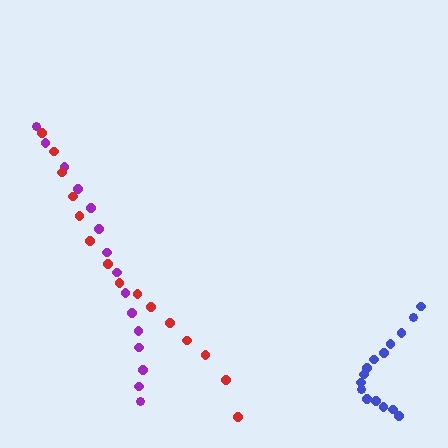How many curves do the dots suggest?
There are 3 distinct paths.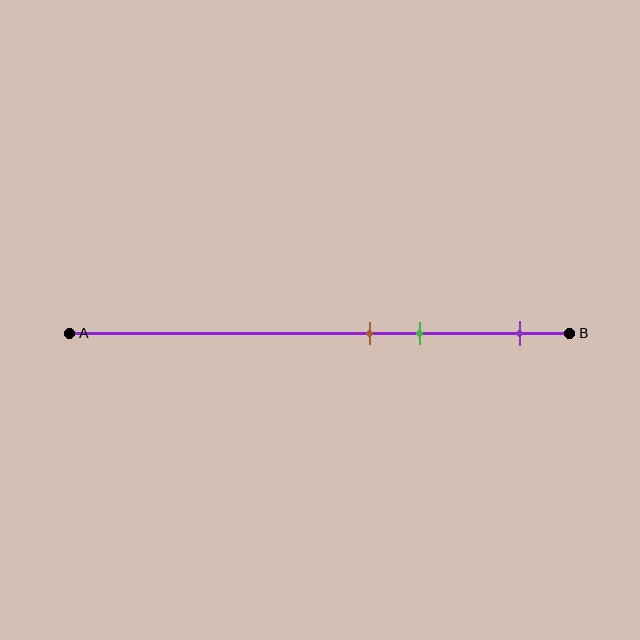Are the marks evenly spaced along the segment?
No, the marks are not evenly spaced.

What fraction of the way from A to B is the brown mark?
The brown mark is approximately 60% (0.6) of the way from A to B.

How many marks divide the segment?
There are 3 marks dividing the segment.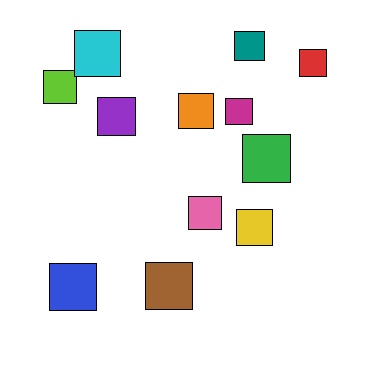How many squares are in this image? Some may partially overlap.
There are 12 squares.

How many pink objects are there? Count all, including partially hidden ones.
There is 1 pink object.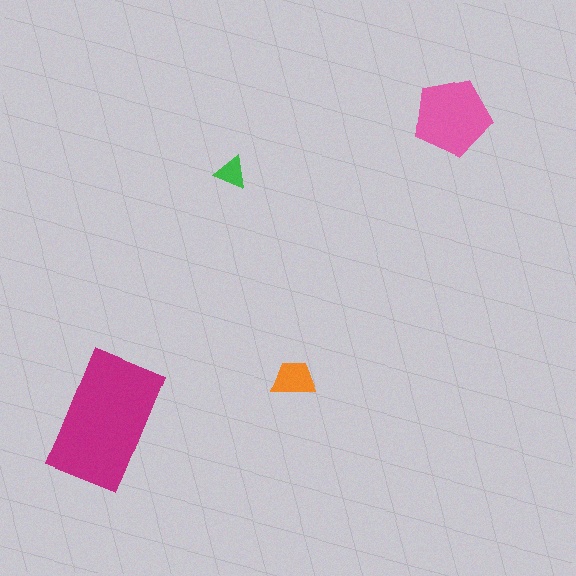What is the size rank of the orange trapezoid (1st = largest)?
3rd.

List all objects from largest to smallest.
The magenta rectangle, the pink pentagon, the orange trapezoid, the green triangle.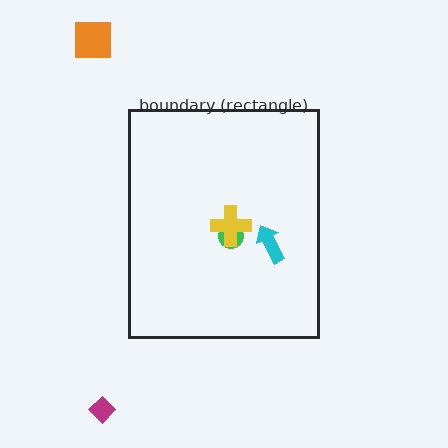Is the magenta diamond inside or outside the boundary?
Outside.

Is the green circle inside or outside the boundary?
Inside.